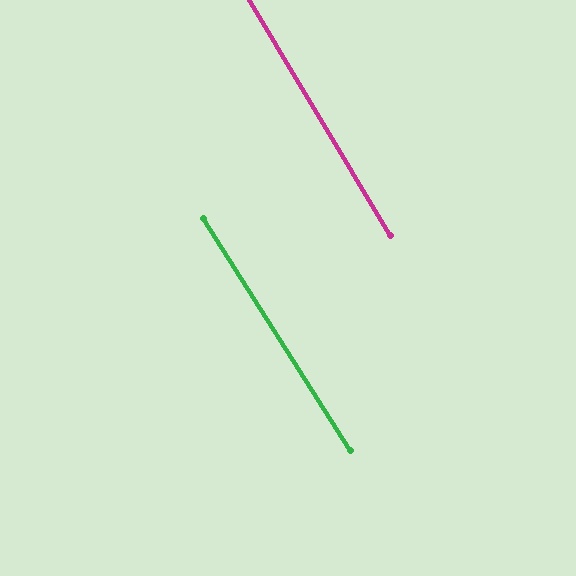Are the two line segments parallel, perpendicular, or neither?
Parallel — their directions differ by only 1.5°.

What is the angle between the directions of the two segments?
Approximately 2 degrees.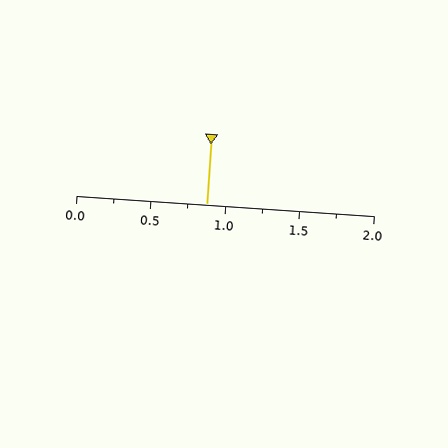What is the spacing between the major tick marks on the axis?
The major ticks are spaced 0.5 apart.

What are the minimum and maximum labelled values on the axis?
The axis runs from 0.0 to 2.0.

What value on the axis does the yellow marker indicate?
The marker indicates approximately 0.88.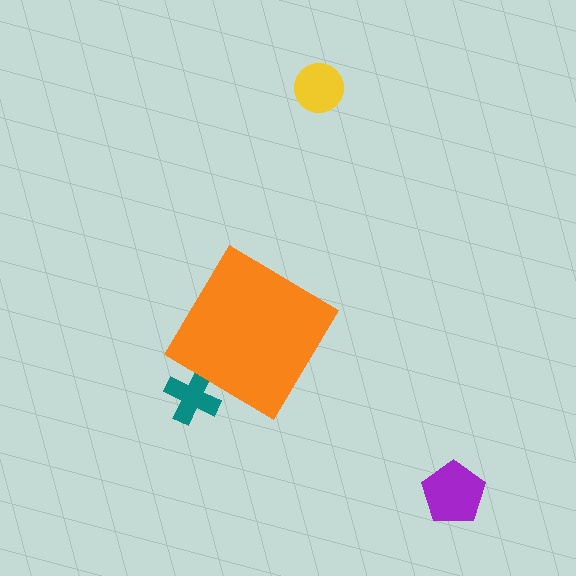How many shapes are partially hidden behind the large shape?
1 shape is partially hidden.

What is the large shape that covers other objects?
An orange diamond.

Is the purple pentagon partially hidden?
No, the purple pentagon is fully visible.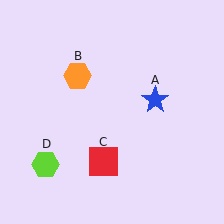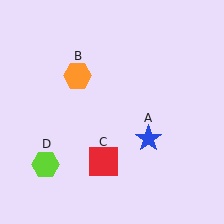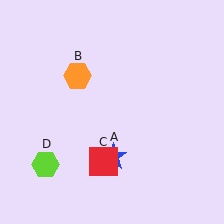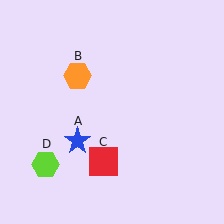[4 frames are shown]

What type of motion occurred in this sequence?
The blue star (object A) rotated clockwise around the center of the scene.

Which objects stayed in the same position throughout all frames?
Orange hexagon (object B) and red square (object C) and lime hexagon (object D) remained stationary.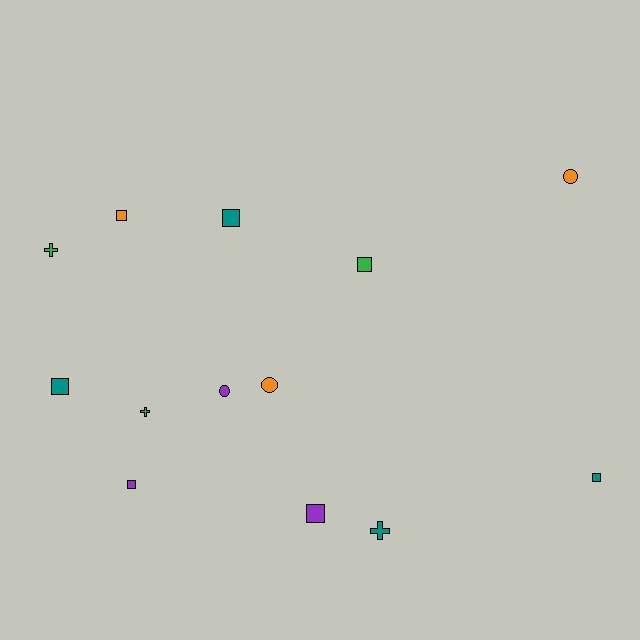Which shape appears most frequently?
Square, with 7 objects.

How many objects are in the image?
There are 13 objects.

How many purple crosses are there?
There are no purple crosses.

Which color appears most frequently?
Teal, with 4 objects.